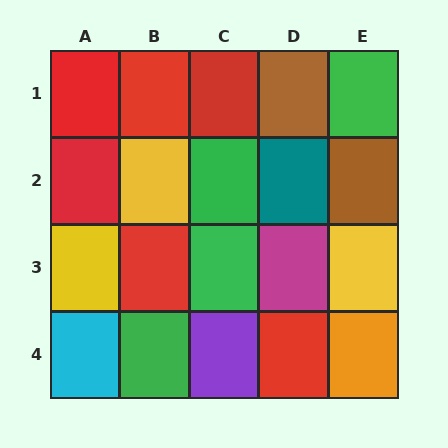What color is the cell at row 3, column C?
Green.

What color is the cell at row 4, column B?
Green.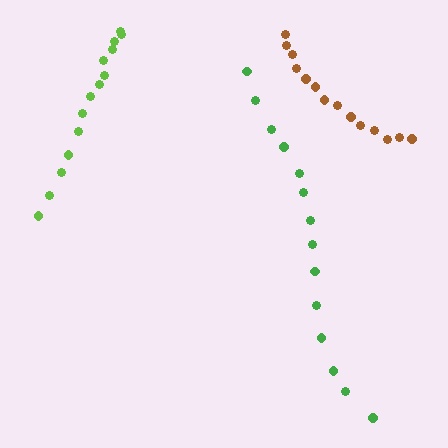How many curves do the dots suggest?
There are 3 distinct paths.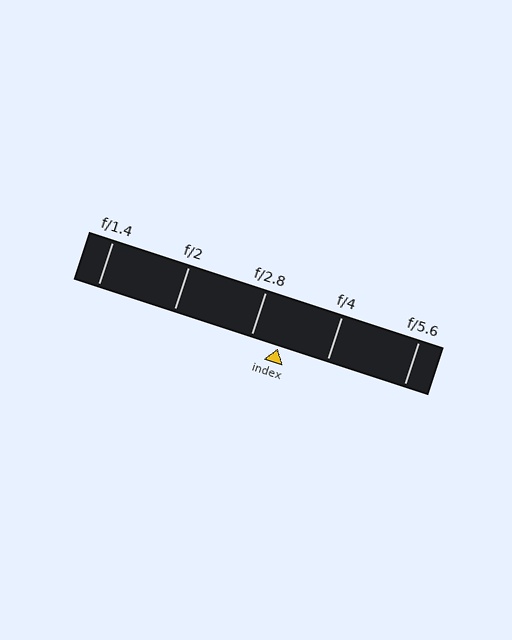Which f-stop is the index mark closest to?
The index mark is closest to f/2.8.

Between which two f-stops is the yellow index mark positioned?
The index mark is between f/2.8 and f/4.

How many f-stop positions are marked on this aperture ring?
There are 5 f-stop positions marked.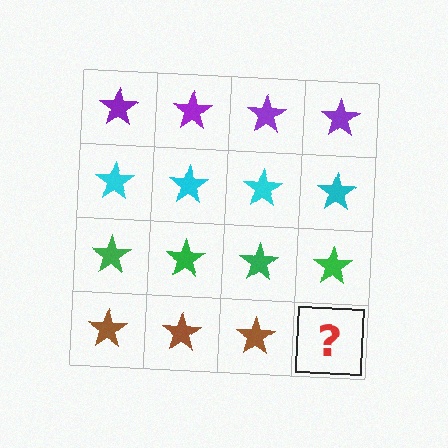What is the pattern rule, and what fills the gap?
The rule is that each row has a consistent color. The gap should be filled with a brown star.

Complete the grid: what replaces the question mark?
The question mark should be replaced with a brown star.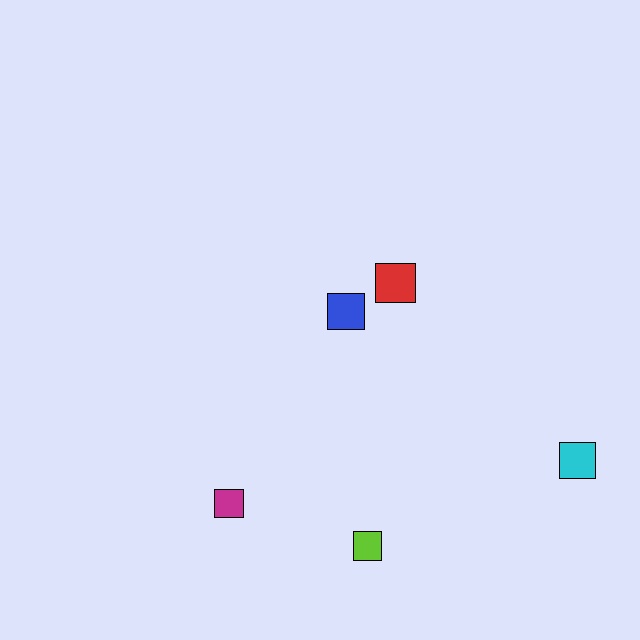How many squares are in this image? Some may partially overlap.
There are 5 squares.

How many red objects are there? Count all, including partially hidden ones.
There is 1 red object.